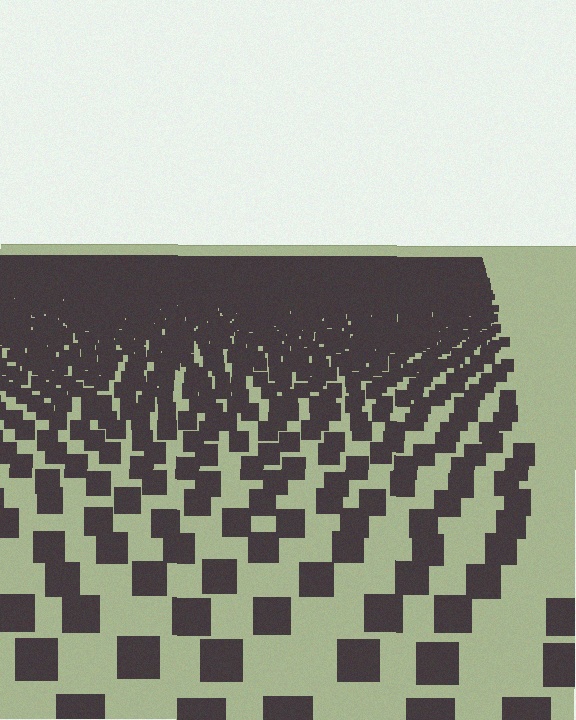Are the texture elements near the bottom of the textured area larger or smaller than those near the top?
Larger. Near the bottom, elements are closer to the viewer and appear at a bigger on-screen size.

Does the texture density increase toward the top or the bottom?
Density increases toward the top.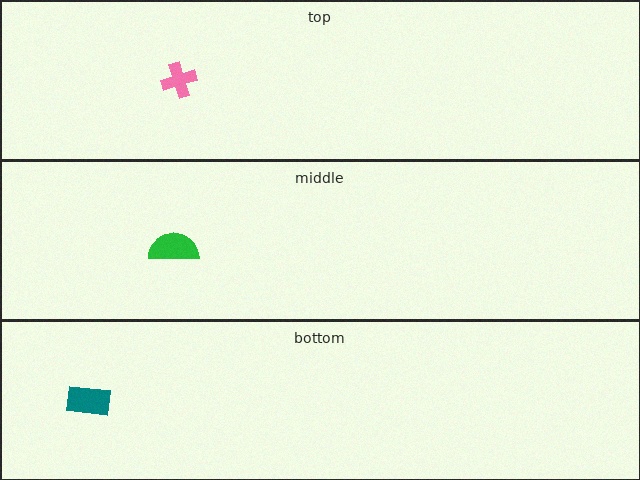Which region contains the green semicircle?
The middle region.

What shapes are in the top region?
The pink cross.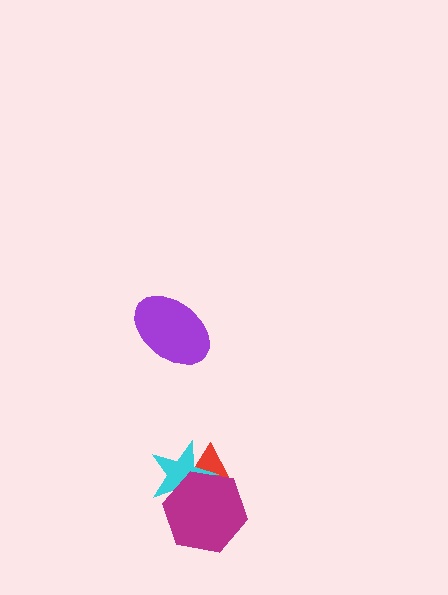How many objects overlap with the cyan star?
2 objects overlap with the cyan star.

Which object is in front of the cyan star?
The magenta hexagon is in front of the cyan star.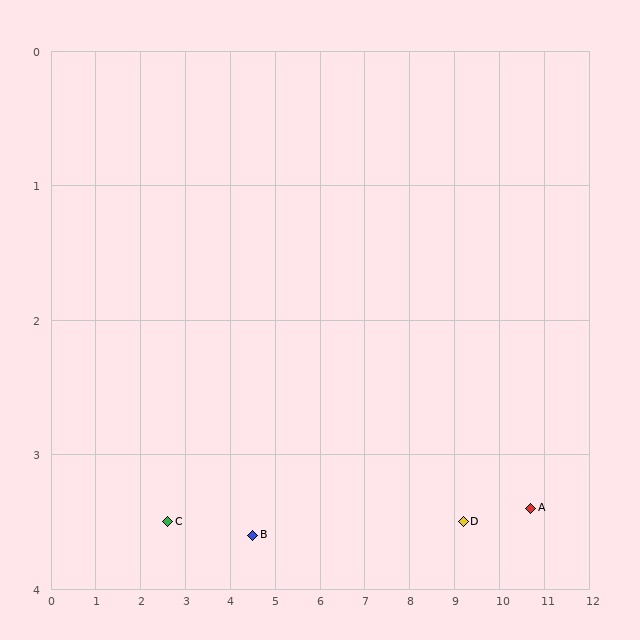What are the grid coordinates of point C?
Point C is at approximately (2.6, 3.5).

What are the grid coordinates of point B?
Point B is at approximately (4.5, 3.6).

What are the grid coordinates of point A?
Point A is at approximately (10.7, 3.4).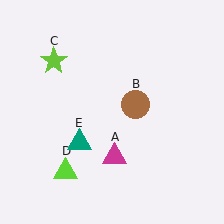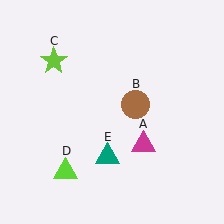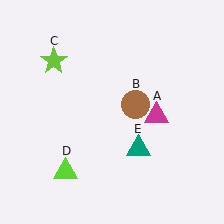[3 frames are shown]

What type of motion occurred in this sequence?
The magenta triangle (object A), teal triangle (object E) rotated counterclockwise around the center of the scene.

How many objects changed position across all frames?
2 objects changed position: magenta triangle (object A), teal triangle (object E).